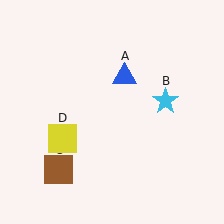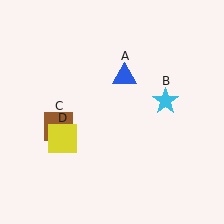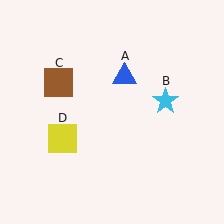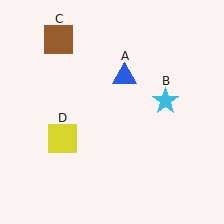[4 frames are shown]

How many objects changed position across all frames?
1 object changed position: brown square (object C).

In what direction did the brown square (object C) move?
The brown square (object C) moved up.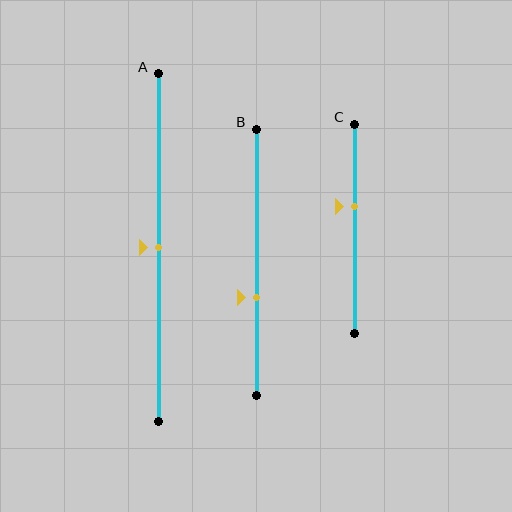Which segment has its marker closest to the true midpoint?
Segment A has its marker closest to the true midpoint.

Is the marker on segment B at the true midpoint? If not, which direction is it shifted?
No, the marker on segment B is shifted downward by about 13% of the segment length.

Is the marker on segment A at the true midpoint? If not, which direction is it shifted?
Yes, the marker on segment A is at the true midpoint.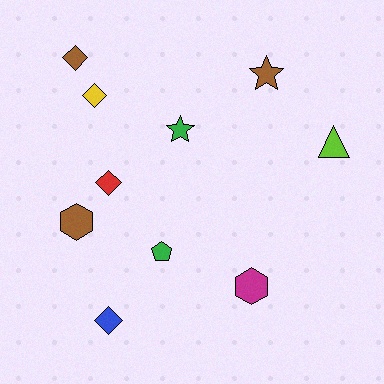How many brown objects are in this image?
There are 3 brown objects.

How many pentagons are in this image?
There is 1 pentagon.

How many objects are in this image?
There are 10 objects.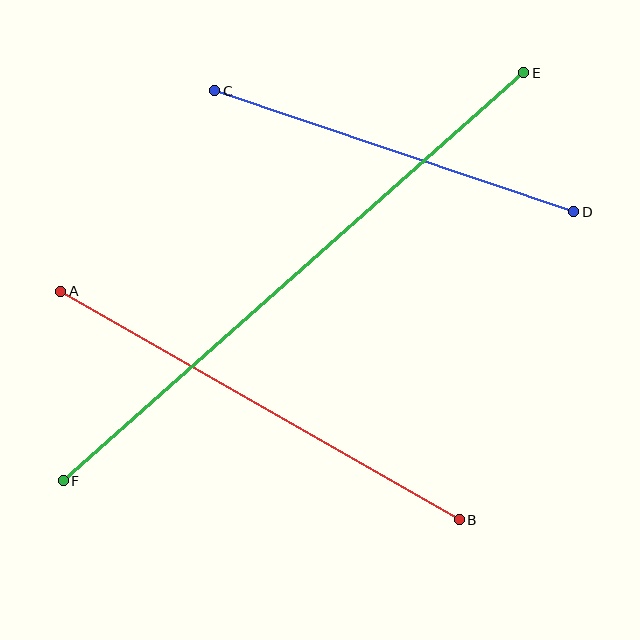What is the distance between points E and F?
The distance is approximately 615 pixels.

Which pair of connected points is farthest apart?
Points E and F are farthest apart.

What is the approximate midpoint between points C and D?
The midpoint is at approximately (394, 151) pixels.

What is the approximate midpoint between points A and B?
The midpoint is at approximately (260, 406) pixels.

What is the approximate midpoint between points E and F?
The midpoint is at approximately (294, 277) pixels.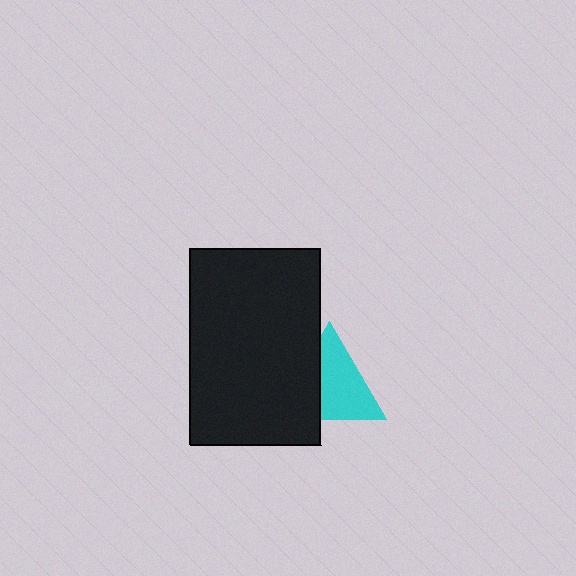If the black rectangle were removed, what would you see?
You would see the complete cyan triangle.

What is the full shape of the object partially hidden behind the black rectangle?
The partially hidden object is a cyan triangle.